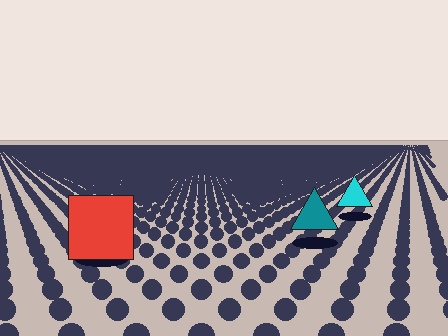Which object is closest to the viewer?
The red square is closest. The texture marks near it are larger and more spread out.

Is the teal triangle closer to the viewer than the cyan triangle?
Yes. The teal triangle is closer — you can tell from the texture gradient: the ground texture is coarser near it.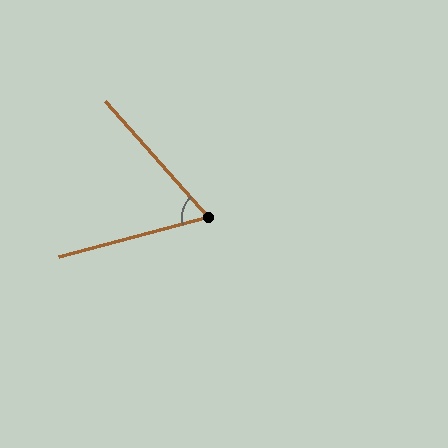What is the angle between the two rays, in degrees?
Approximately 63 degrees.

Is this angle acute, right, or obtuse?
It is acute.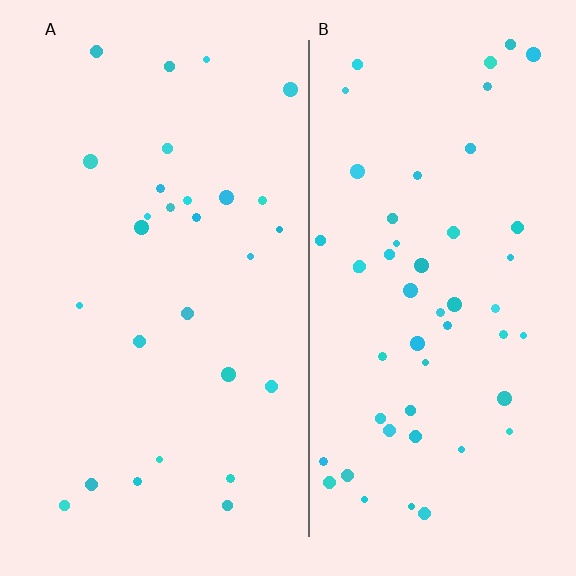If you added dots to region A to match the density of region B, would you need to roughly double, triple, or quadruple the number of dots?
Approximately double.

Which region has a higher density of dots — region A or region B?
B (the right).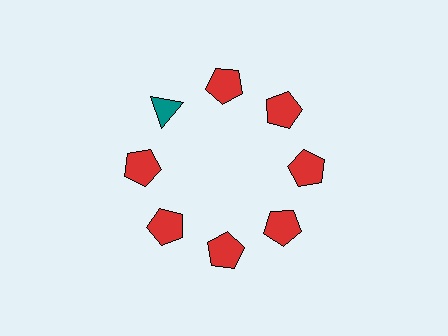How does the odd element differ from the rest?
It differs in both color (teal instead of red) and shape (triangle instead of pentagon).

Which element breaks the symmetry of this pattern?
The teal triangle at roughly the 10 o'clock position breaks the symmetry. All other shapes are red pentagons.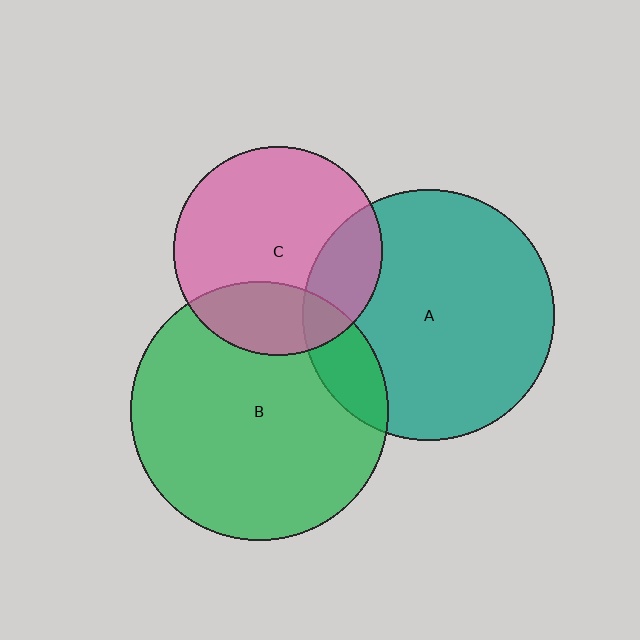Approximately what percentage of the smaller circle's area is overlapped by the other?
Approximately 25%.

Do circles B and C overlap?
Yes.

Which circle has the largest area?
Circle B (green).